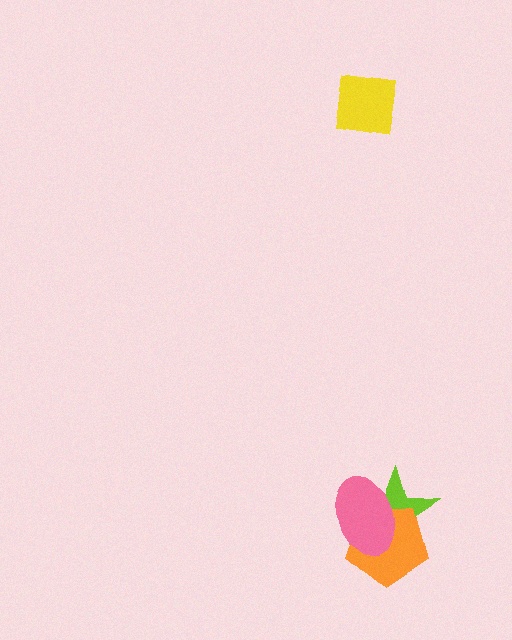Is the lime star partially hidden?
Yes, it is partially covered by another shape.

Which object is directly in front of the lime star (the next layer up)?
The orange pentagon is directly in front of the lime star.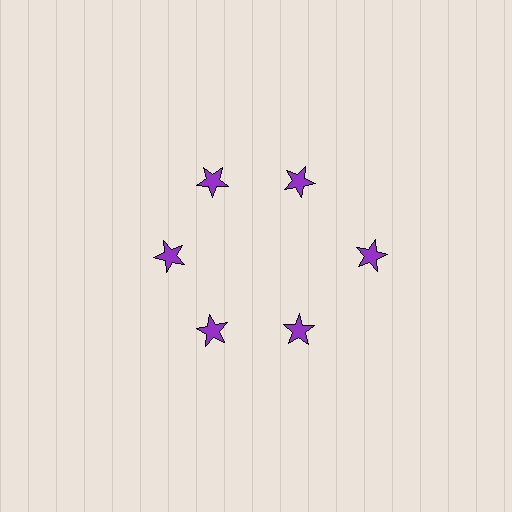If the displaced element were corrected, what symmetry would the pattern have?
It would have 6-fold rotational symmetry — the pattern would map onto itself every 60 degrees.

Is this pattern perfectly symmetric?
No. The 6 purple stars are arranged in a ring, but one element near the 3 o'clock position is pushed outward from the center, breaking the 6-fold rotational symmetry.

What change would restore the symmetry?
The symmetry would be restored by moving it inward, back onto the ring so that all 6 stars sit at equal angles and equal distance from the center.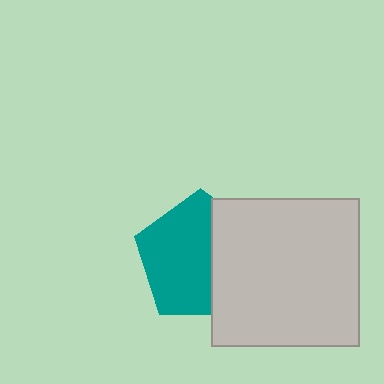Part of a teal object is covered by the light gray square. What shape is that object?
It is a pentagon.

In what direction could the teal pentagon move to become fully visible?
The teal pentagon could move left. That would shift it out from behind the light gray square entirely.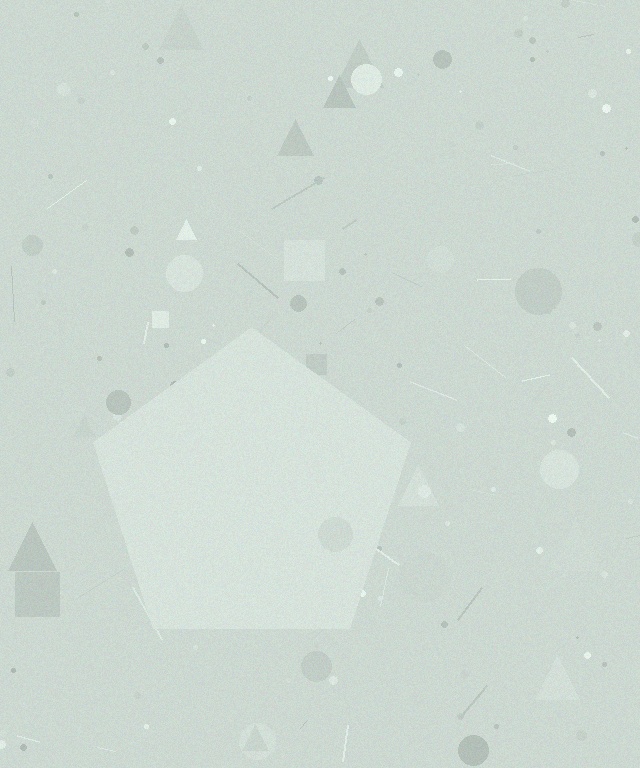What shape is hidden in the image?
A pentagon is hidden in the image.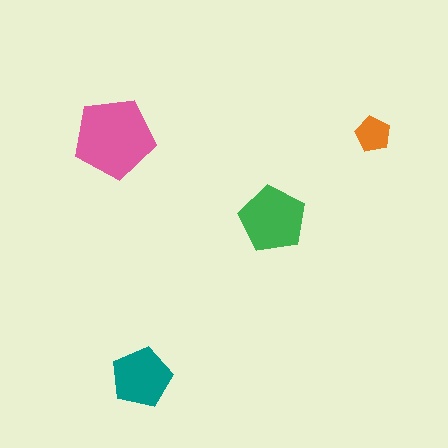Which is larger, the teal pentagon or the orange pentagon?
The teal one.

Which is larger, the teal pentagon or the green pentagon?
The green one.